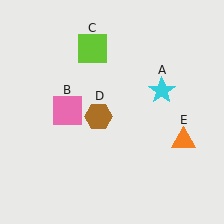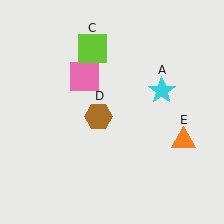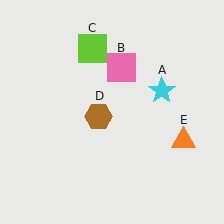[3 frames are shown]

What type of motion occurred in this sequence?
The pink square (object B) rotated clockwise around the center of the scene.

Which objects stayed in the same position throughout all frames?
Cyan star (object A) and lime square (object C) and brown hexagon (object D) and orange triangle (object E) remained stationary.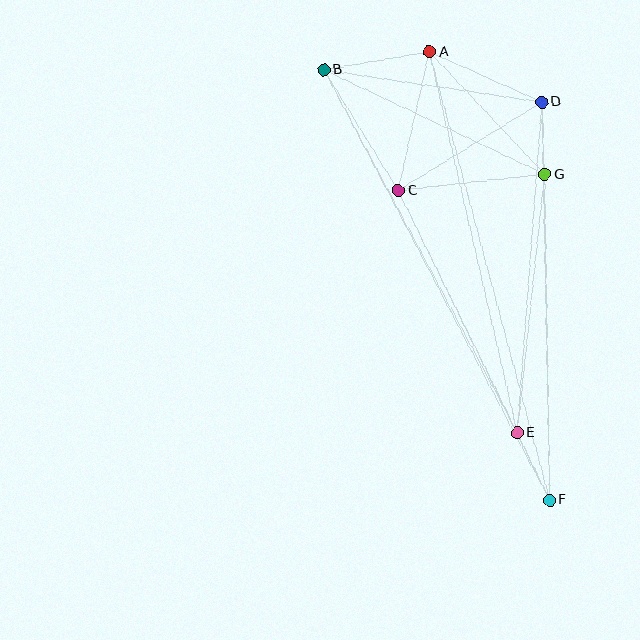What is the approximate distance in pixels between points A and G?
The distance between A and G is approximately 168 pixels.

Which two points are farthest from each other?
Points B and F are farthest from each other.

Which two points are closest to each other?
Points D and G are closest to each other.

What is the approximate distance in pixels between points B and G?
The distance between B and G is approximately 245 pixels.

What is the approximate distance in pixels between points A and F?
The distance between A and F is approximately 464 pixels.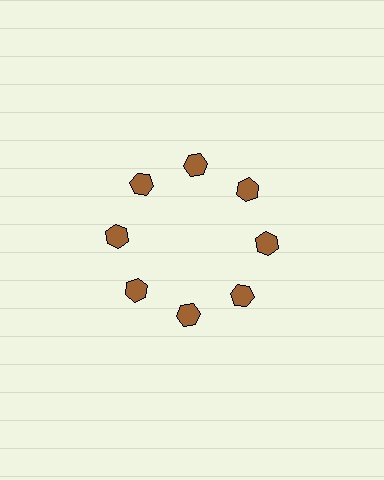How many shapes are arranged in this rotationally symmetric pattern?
There are 8 shapes, arranged in 8 groups of 1.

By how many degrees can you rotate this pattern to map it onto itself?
The pattern maps onto itself every 45 degrees of rotation.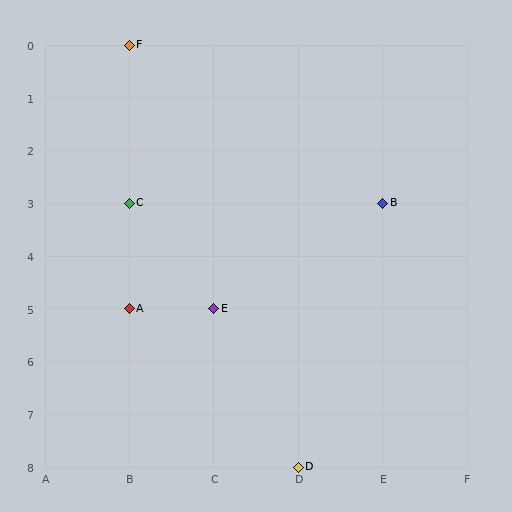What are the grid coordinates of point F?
Point F is at grid coordinates (B, 0).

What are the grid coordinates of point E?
Point E is at grid coordinates (C, 5).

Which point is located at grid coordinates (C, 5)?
Point E is at (C, 5).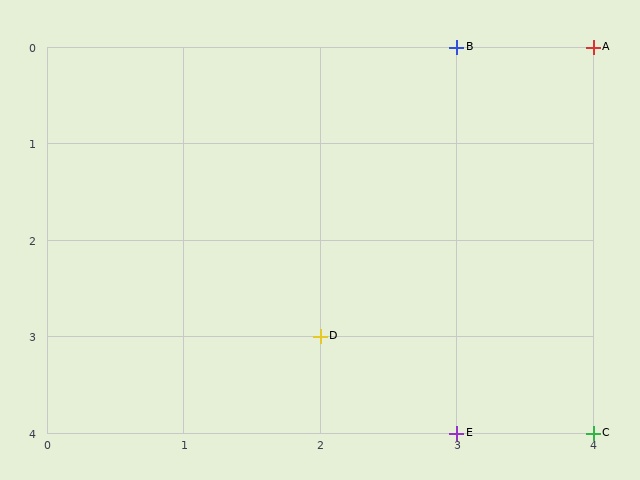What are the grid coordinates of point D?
Point D is at grid coordinates (2, 3).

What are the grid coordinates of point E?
Point E is at grid coordinates (3, 4).